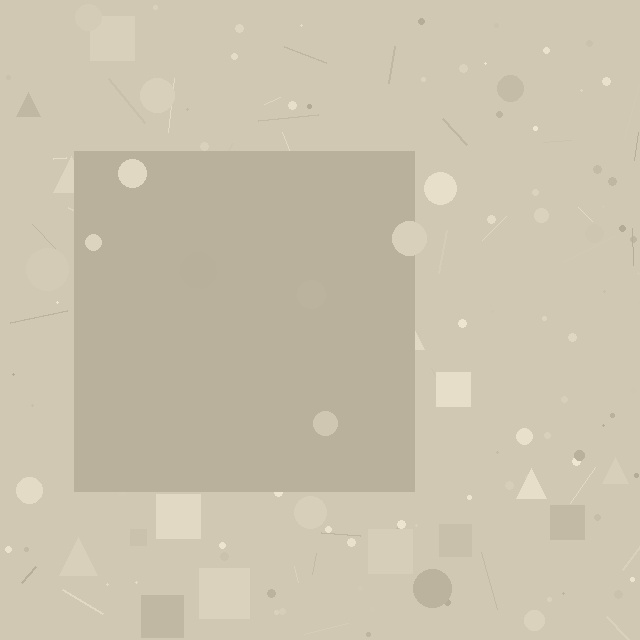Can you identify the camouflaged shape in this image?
The camouflaged shape is a square.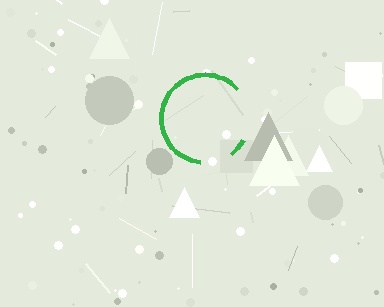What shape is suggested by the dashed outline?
The dashed outline suggests a circle.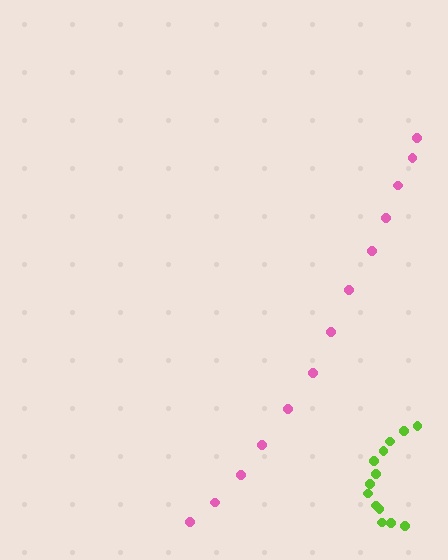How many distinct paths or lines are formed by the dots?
There are 2 distinct paths.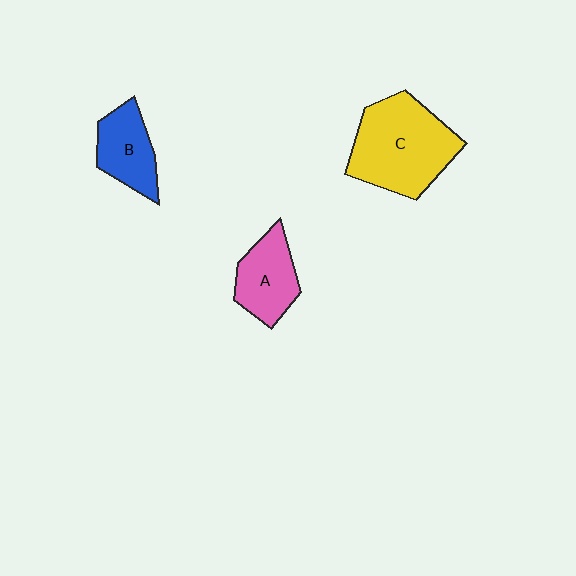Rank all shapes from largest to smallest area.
From largest to smallest: C (yellow), A (pink), B (blue).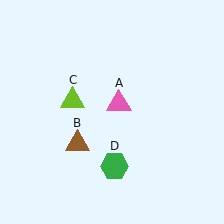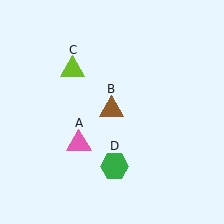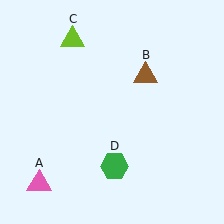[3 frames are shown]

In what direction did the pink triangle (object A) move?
The pink triangle (object A) moved down and to the left.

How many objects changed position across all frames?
3 objects changed position: pink triangle (object A), brown triangle (object B), lime triangle (object C).